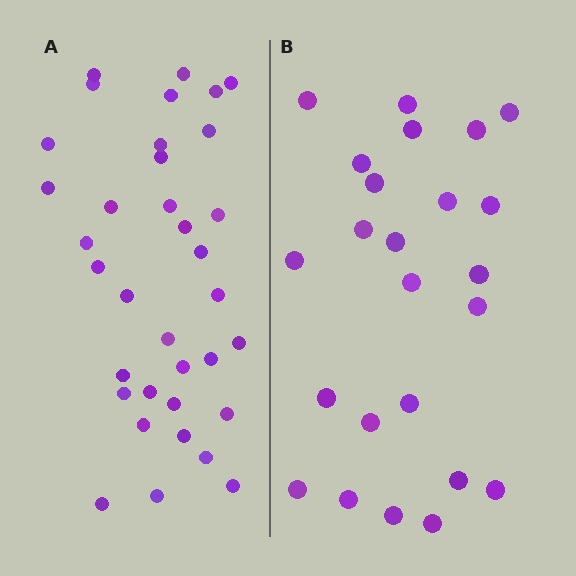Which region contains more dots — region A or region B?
Region A (the left region) has more dots.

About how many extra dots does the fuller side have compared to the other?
Region A has roughly 12 or so more dots than region B.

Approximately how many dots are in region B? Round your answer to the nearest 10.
About 20 dots. (The exact count is 24, which rounds to 20.)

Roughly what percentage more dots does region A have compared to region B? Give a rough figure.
About 45% more.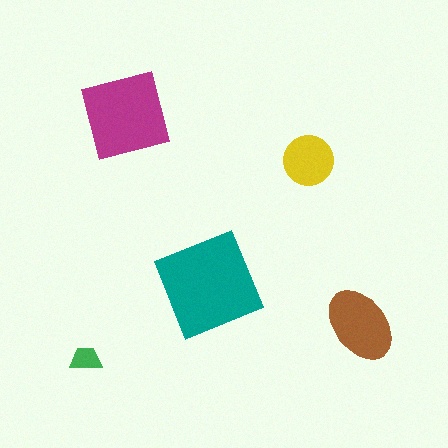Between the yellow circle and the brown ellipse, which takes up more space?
The brown ellipse.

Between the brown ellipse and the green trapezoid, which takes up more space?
The brown ellipse.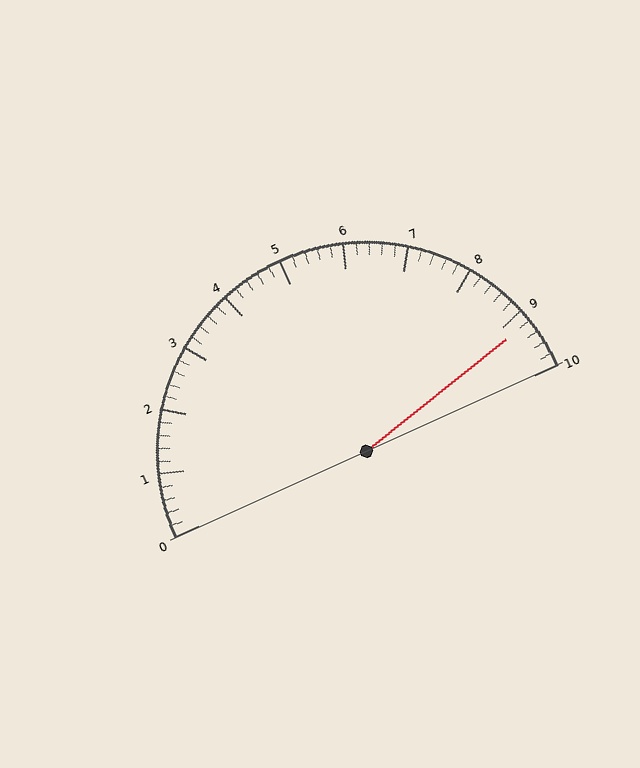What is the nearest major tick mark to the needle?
The nearest major tick mark is 9.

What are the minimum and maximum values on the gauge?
The gauge ranges from 0 to 10.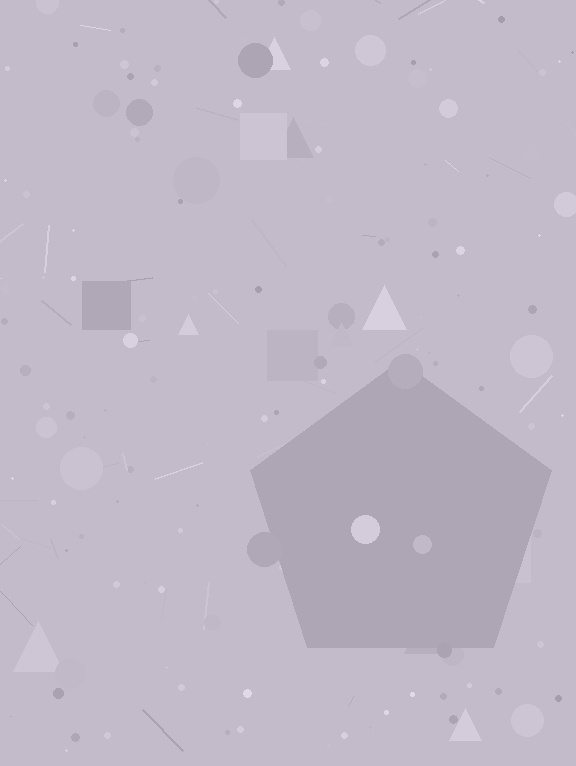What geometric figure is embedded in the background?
A pentagon is embedded in the background.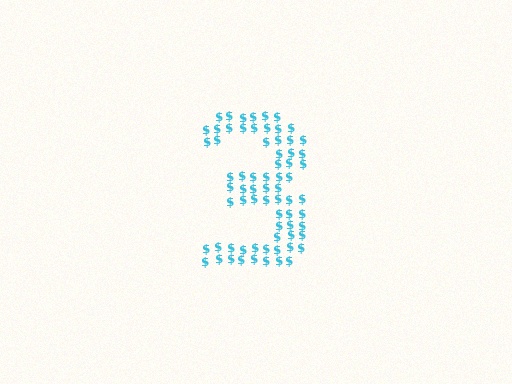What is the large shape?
The large shape is the digit 3.